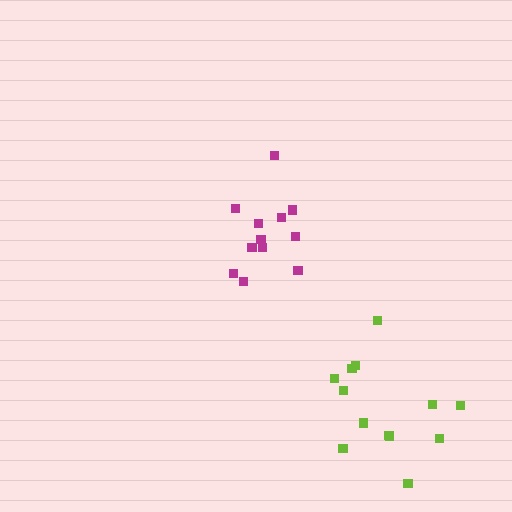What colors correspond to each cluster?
The clusters are colored: magenta, lime.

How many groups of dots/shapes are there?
There are 2 groups.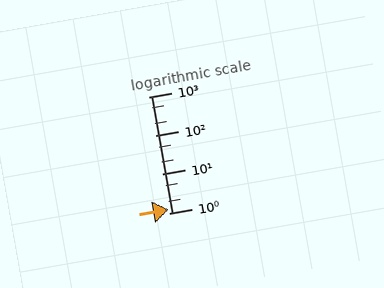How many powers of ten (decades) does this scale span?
The scale spans 3 decades, from 1 to 1000.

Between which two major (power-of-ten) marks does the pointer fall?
The pointer is between 1 and 10.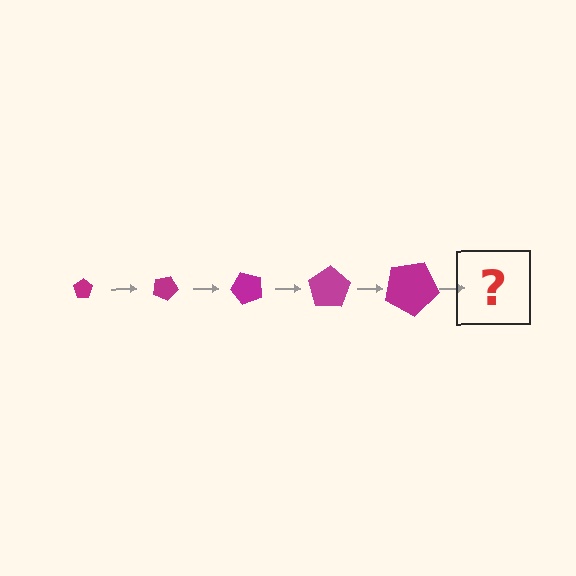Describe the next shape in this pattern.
It should be a pentagon, larger than the previous one and rotated 125 degrees from the start.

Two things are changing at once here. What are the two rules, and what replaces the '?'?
The two rules are that the pentagon grows larger each step and it rotates 25 degrees each step. The '?' should be a pentagon, larger than the previous one and rotated 125 degrees from the start.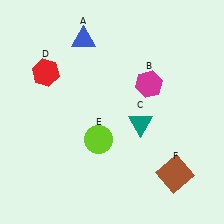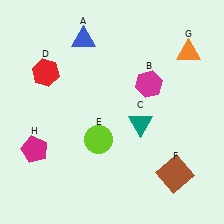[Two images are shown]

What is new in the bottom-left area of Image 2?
A magenta pentagon (H) was added in the bottom-left area of Image 2.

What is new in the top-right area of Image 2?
An orange triangle (G) was added in the top-right area of Image 2.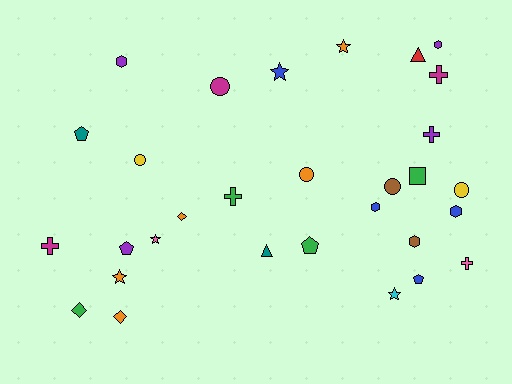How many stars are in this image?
There are 5 stars.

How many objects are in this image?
There are 30 objects.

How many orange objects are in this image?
There are 5 orange objects.